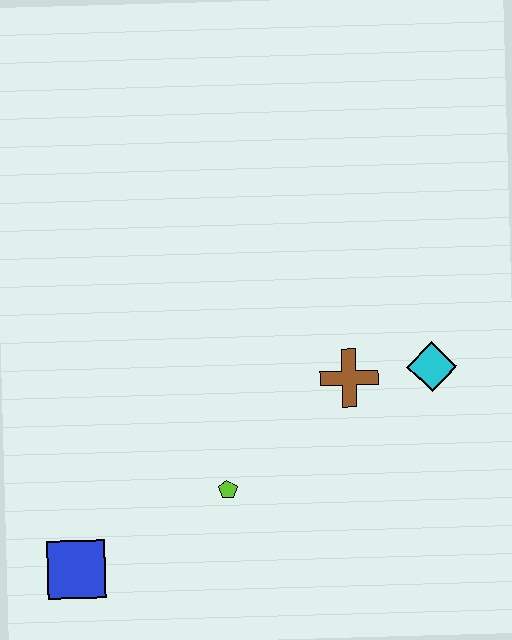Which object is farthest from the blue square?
The cyan diamond is farthest from the blue square.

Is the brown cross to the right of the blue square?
Yes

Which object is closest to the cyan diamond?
The brown cross is closest to the cyan diamond.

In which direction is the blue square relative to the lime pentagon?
The blue square is to the left of the lime pentagon.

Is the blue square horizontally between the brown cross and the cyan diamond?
No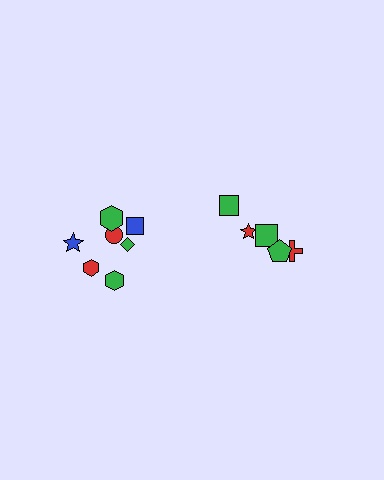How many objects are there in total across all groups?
There are 12 objects.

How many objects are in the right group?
There are 5 objects.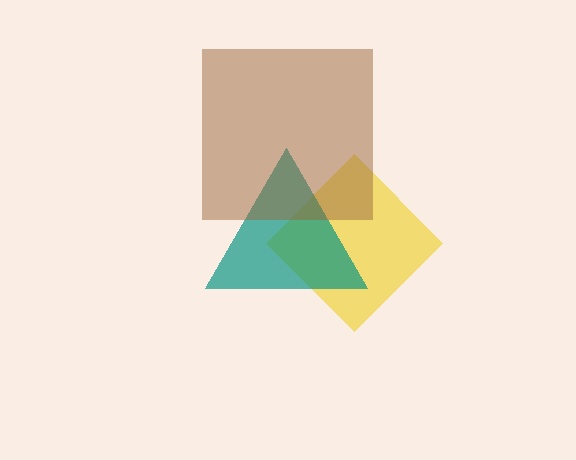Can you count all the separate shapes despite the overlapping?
Yes, there are 3 separate shapes.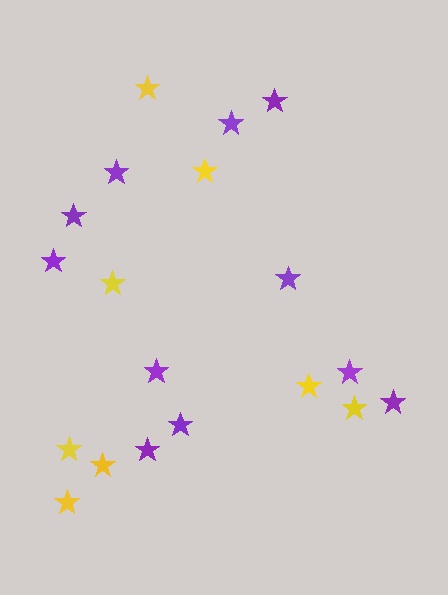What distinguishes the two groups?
There are 2 groups: one group of yellow stars (8) and one group of purple stars (11).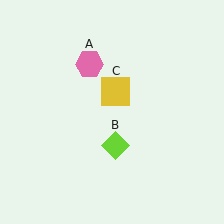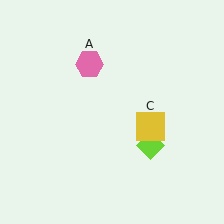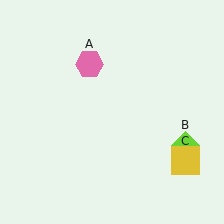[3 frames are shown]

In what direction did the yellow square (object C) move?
The yellow square (object C) moved down and to the right.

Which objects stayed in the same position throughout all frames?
Pink hexagon (object A) remained stationary.